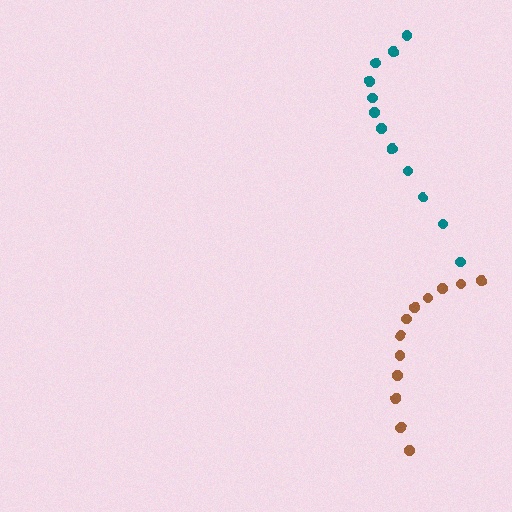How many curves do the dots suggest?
There are 2 distinct paths.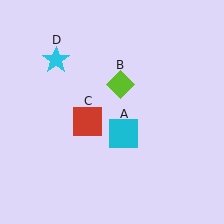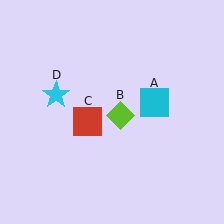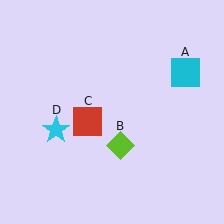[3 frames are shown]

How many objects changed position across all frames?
3 objects changed position: cyan square (object A), lime diamond (object B), cyan star (object D).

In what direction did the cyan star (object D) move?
The cyan star (object D) moved down.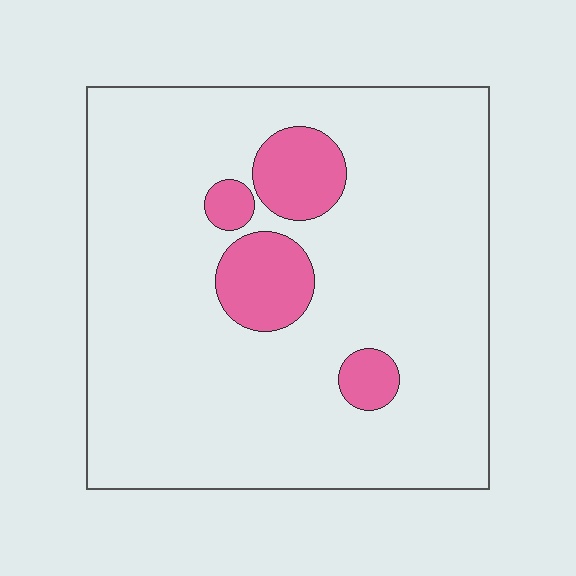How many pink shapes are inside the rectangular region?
4.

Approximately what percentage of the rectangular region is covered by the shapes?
Approximately 10%.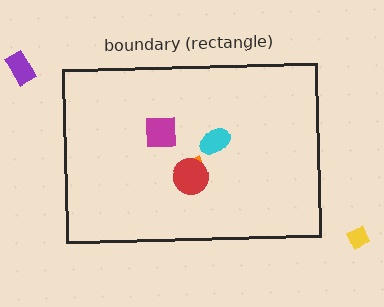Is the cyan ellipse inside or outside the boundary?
Inside.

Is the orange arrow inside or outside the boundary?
Inside.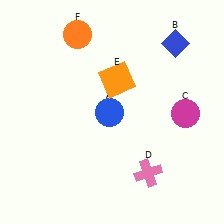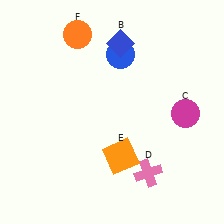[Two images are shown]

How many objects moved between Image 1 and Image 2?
3 objects moved between the two images.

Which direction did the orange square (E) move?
The orange square (E) moved down.